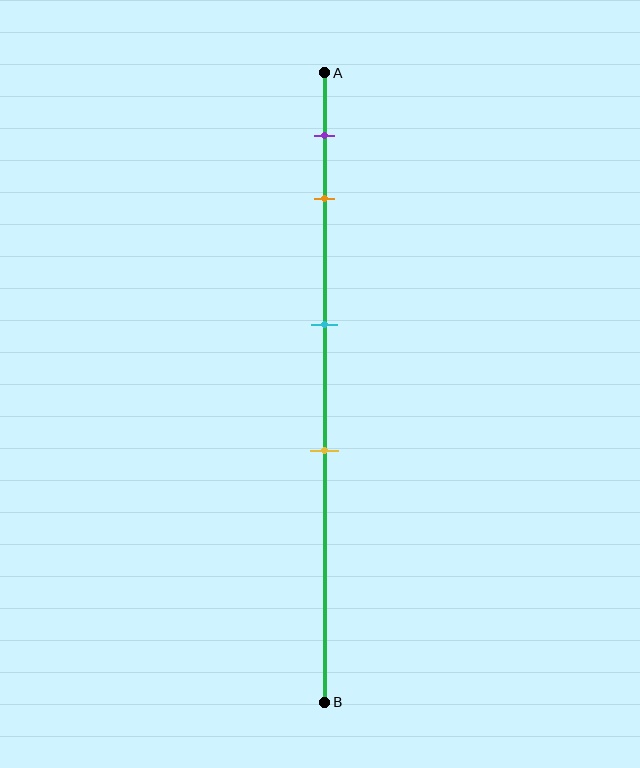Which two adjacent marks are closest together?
The purple and orange marks are the closest adjacent pair.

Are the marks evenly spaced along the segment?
No, the marks are not evenly spaced.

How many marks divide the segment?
There are 4 marks dividing the segment.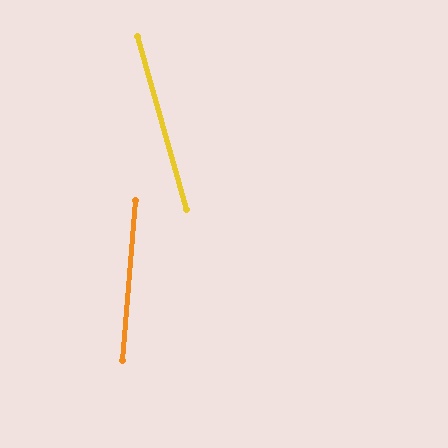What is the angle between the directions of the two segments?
Approximately 20 degrees.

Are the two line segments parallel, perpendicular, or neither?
Neither parallel nor perpendicular — they differ by about 20°.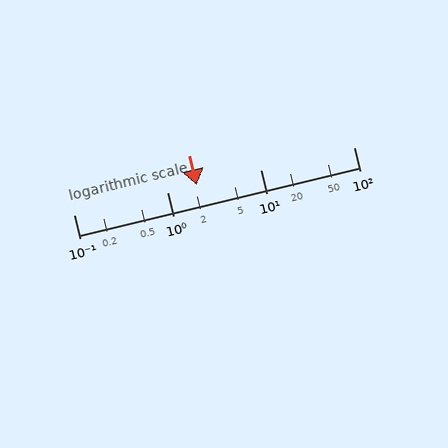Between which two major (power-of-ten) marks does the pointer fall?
The pointer is between 1 and 10.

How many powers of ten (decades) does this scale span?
The scale spans 3 decades, from 0.1 to 100.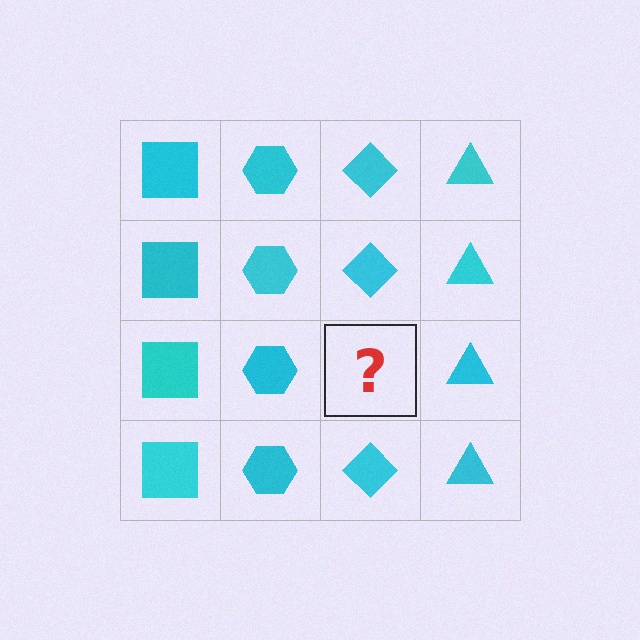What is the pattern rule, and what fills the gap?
The rule is that each column has a consistent shape. The gap should be filled with a cyan diamond.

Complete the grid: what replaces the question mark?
The question mark should be replaced with a cyan diamond.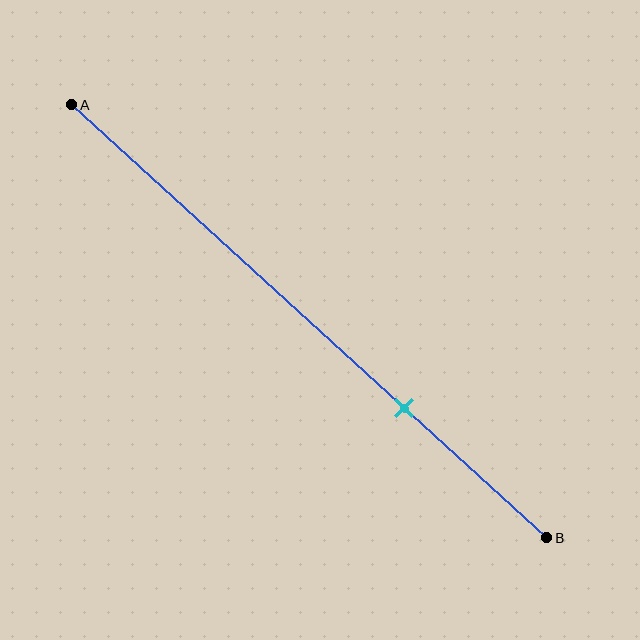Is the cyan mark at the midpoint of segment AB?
No, the mark is at about 70% from A, not at the 50% midpoint.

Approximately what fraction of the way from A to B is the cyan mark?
The cyan mark is approximately 70% of the way from A to B.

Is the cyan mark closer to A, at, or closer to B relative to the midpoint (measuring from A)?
The cyan mark is closer to point B than the midpoint of segment AB.